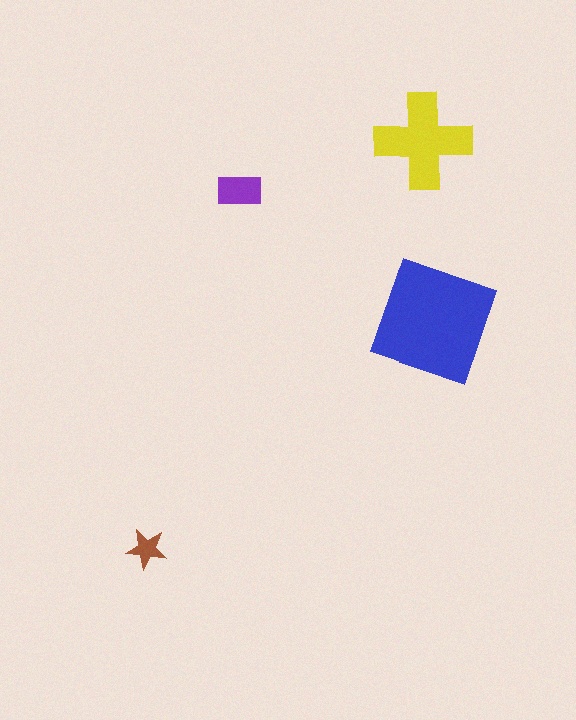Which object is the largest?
The blue square.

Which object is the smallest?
The brown star.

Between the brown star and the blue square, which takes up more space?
The blue square.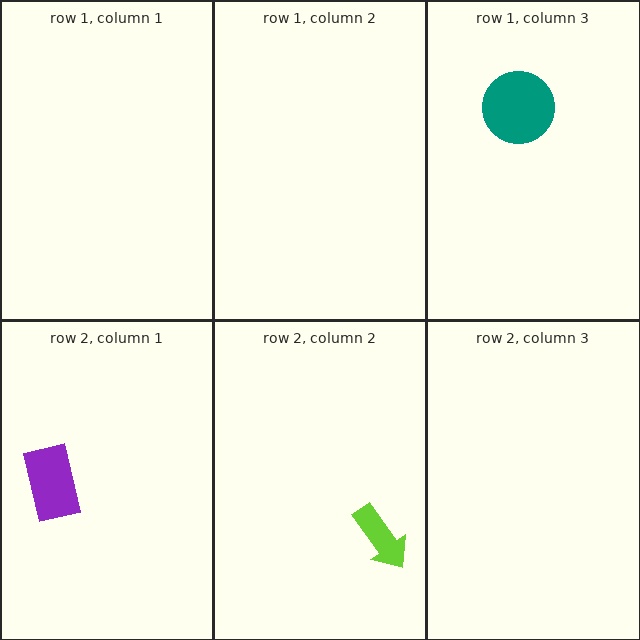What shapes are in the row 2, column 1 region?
The purple rectangle.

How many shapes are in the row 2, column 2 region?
1.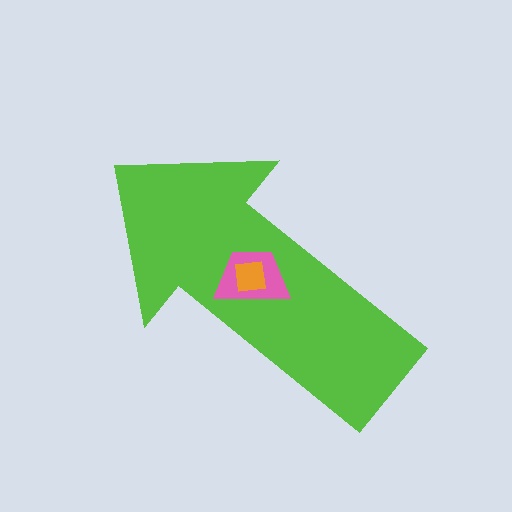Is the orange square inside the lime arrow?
Yes.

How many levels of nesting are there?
3.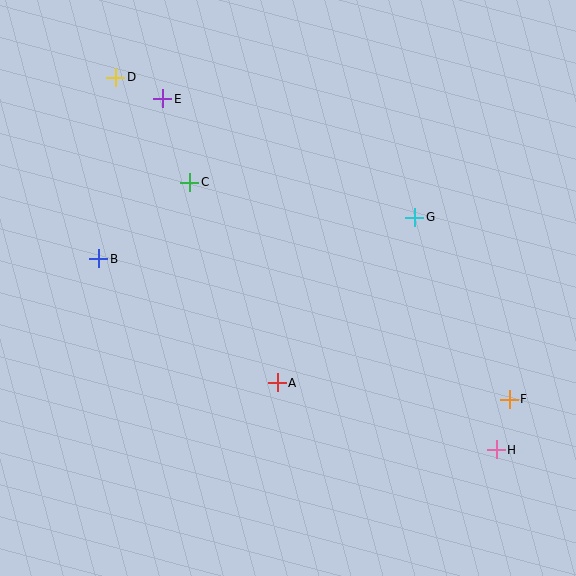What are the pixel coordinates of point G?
Point G is at (415, 217).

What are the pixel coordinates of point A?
Point A is at (277, 383).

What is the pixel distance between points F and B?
The distance between F and B is 434 pixels.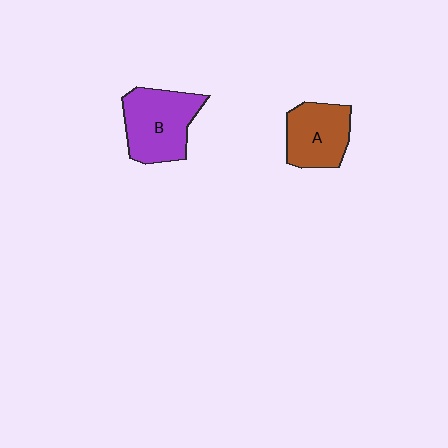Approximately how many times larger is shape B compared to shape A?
Approximately 1.2 times.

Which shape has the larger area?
Shape B (purple).